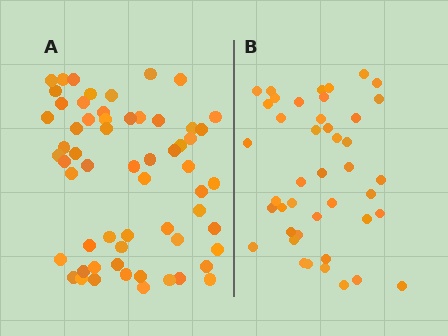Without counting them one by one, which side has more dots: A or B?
Region A (the left region) has more dots.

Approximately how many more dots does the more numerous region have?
Region A has approximately 15 more dots than region B.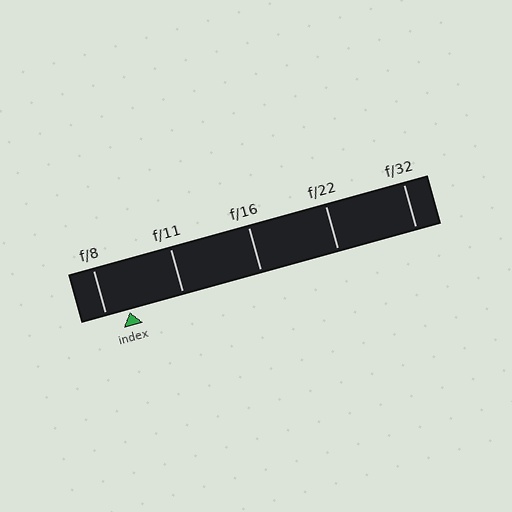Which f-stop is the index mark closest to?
The index mark is closest to f/8.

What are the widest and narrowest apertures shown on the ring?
The widest aperture shown is f/8 and the narrowest is f/32.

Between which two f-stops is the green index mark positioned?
The index mark is between f/8 and f/11.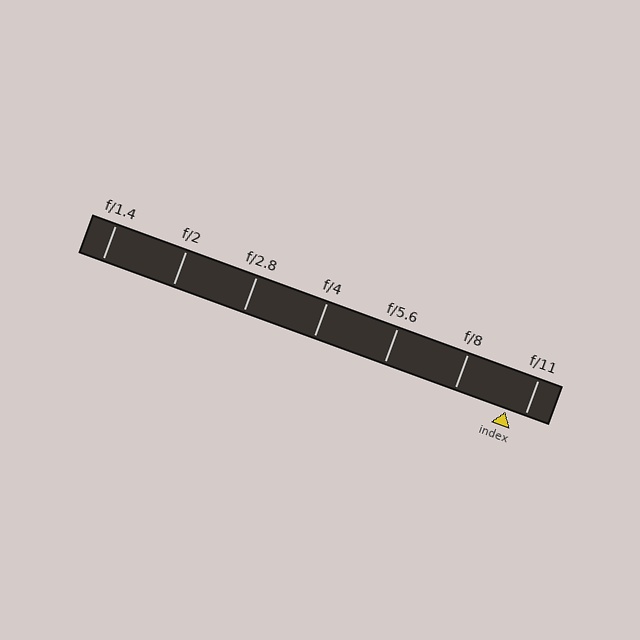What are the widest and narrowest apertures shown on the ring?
The widest aperture shown is f/1.4 and the narrowest is f/11.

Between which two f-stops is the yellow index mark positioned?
The index mark is between f/8 and f/11.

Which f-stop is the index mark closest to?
The index mark is closest to f/11.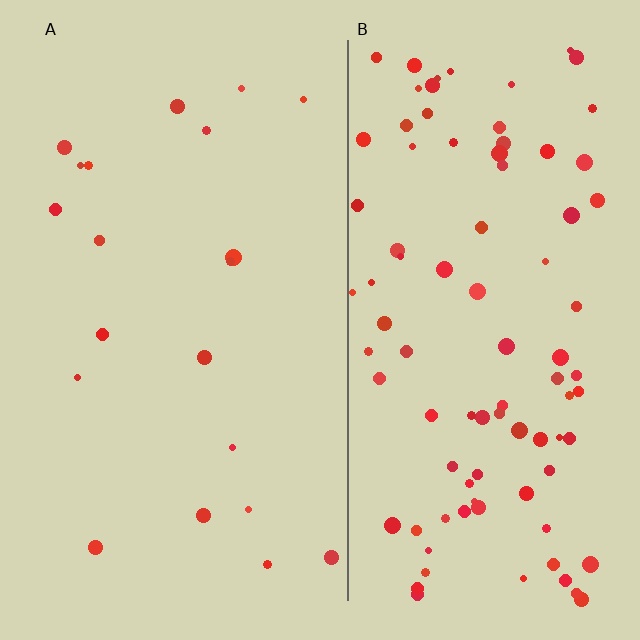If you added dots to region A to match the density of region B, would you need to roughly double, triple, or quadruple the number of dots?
Approximately quadruple.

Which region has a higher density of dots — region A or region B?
B (the right).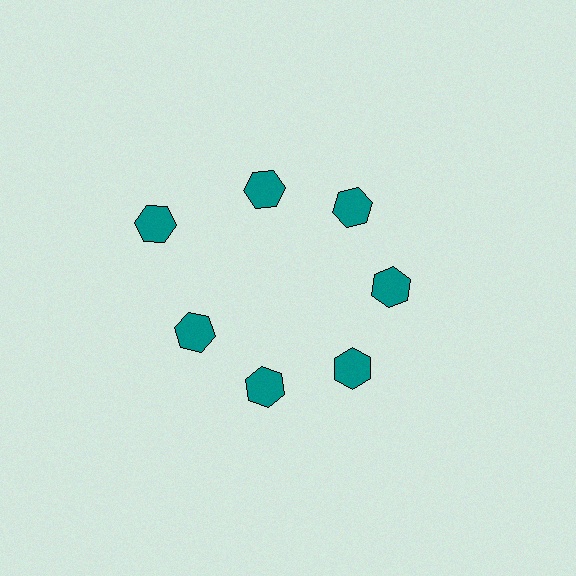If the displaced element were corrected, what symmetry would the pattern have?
It would have 7-fold rotational symmetry — the pattern would map onto itself every 51 degrees.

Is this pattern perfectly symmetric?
No. The 7 teal hexagons are arranged in a ring, but one element near the 10 o'clock position is pushed outward from the center, breaking the 7-fold rotational symmetry.